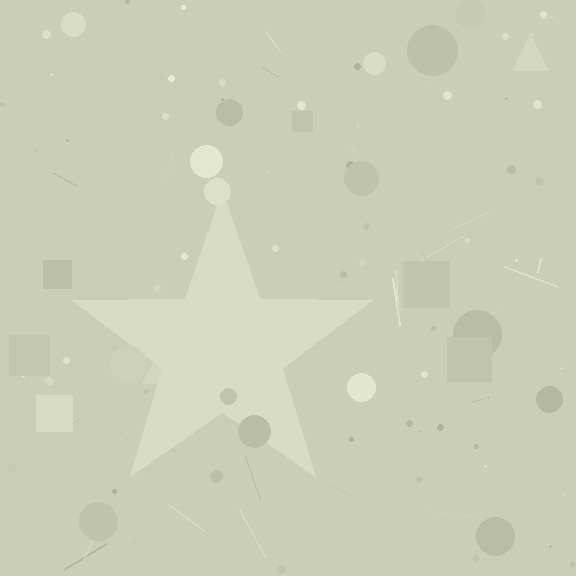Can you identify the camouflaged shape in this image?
The camouflaged shape is a star.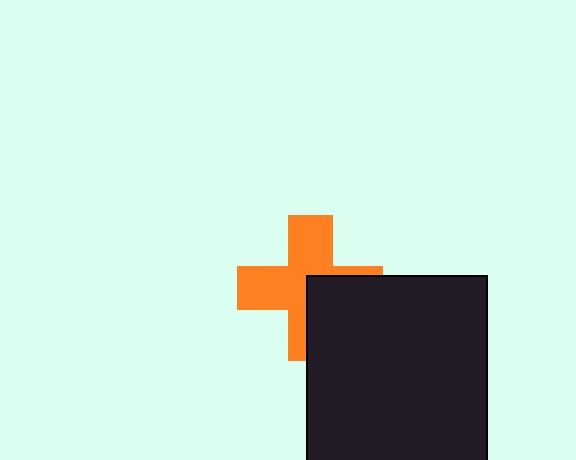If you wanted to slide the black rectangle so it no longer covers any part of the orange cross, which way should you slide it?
Slide it toward the lower-right — that is the most direct way to separate the two shapes.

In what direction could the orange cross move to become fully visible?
The orange cross could move toward the upper-left. That would shift it out from behind the black rectangle entirely.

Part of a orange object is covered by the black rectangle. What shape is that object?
It is a cross.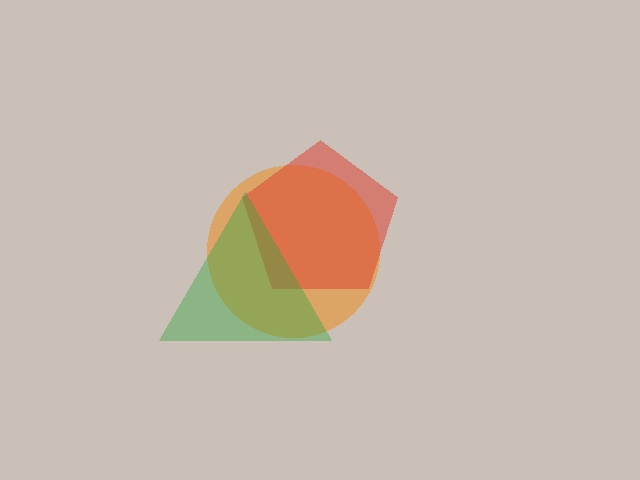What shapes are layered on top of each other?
The layered shapes are: an orange circle, a red pentagon, a green triangle.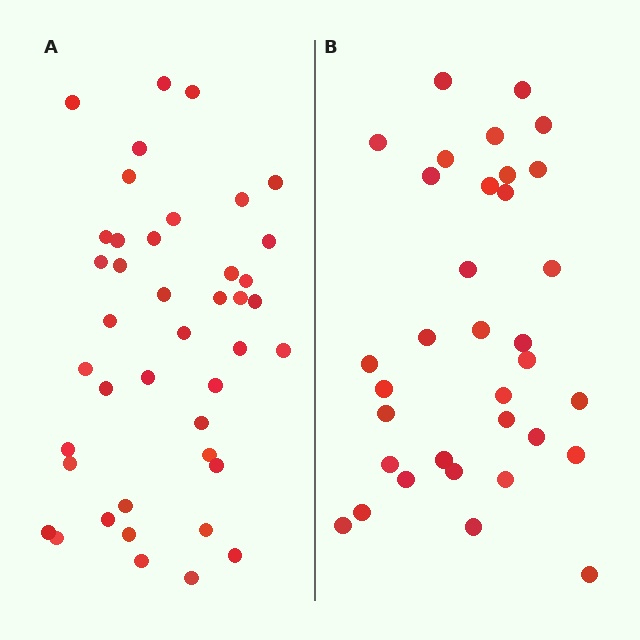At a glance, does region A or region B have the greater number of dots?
Region A (the left region) has more dots.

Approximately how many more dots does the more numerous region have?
Region A has roughly 8 or so more dots than region B.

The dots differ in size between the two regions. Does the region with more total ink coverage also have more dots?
No. Region B has more total ink coverage because its dots are larger, but region A actually contains more individual dots. Total area can be misleading — the number of items is what matters here.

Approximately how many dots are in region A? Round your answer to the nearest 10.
About 40 dots. (The exact count is 42, which rounds to 40.)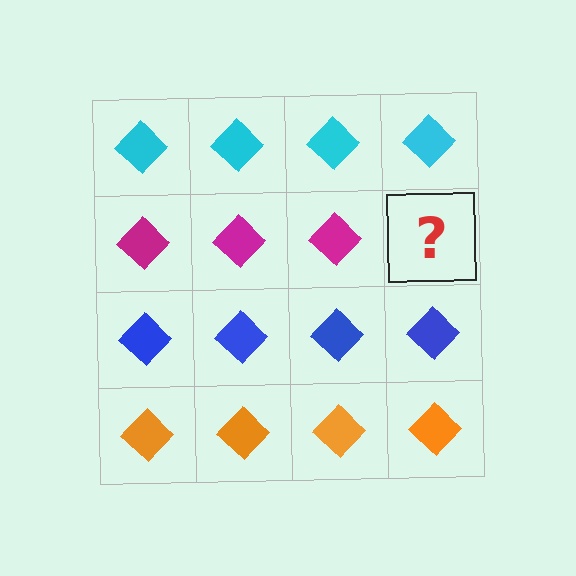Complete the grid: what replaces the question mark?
The question mark should be replaced with a magenta diamond.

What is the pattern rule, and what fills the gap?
The rule is that each row has a consistent color. The gap should be filled with a magenta diamond.